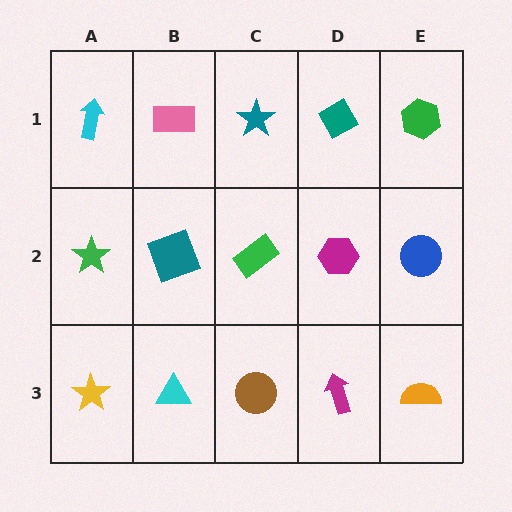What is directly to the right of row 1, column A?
A pink rectangle.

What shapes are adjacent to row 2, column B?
A pink rectangle (row 1, column B), a cyan triangle (row 3, column B), a green star (row 2, column A), a green rectangle (row 2, column C).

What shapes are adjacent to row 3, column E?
A blue circle (row 2, column E), a magenta arrow (row 3, column D).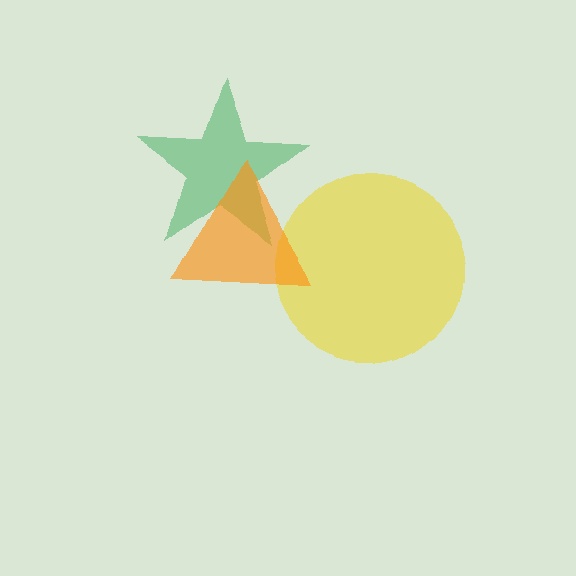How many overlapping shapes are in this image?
There are 3 overlapping shapes in the image.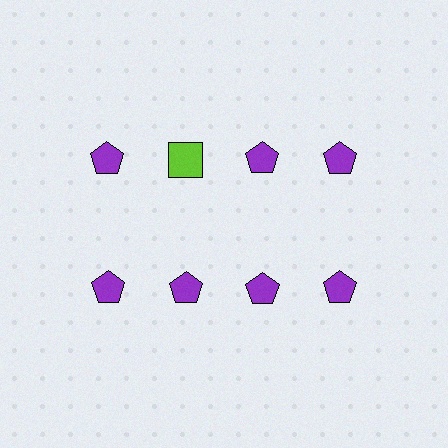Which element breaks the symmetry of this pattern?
The lime square in the top row, second from left column breaks the symmetry. All other shapes are purple pentagons.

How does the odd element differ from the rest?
It differs in both color (lime instead of purple) and shape (square instead of pentagon).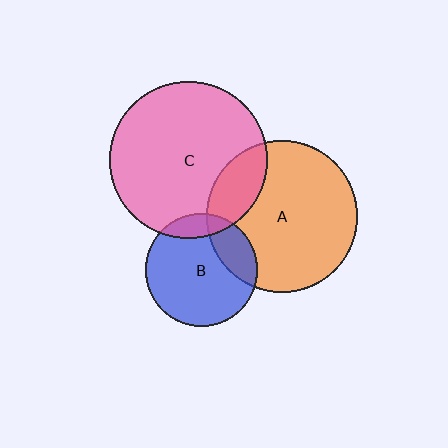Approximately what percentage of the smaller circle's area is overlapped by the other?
Approximately 20%.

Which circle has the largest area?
Circle C (pink).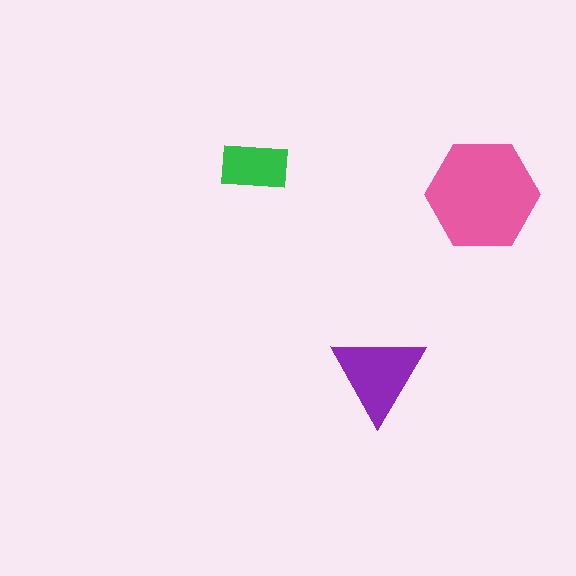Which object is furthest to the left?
The green rectangle is leftmost.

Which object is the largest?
The pink hexagon.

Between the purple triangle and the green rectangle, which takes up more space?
The purple triangle.